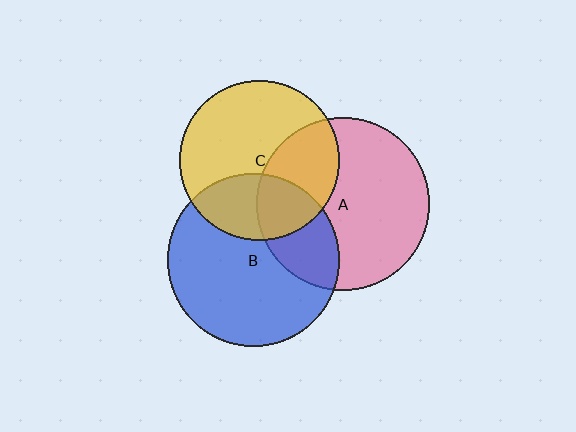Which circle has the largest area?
Circle A (pink).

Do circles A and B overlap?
Yes.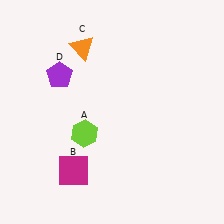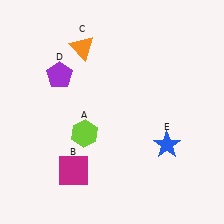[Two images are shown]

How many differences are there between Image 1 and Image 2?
There is 1 difference between the two images.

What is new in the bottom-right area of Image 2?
A blue star (E) was added in the bottom-right area of Image 2.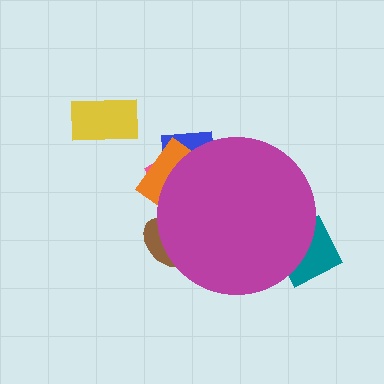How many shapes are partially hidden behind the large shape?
5 shapes are partially hidden.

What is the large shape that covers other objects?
A magenta circle.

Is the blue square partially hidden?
Yes, the blue square is partially hidden behind the magenta circle.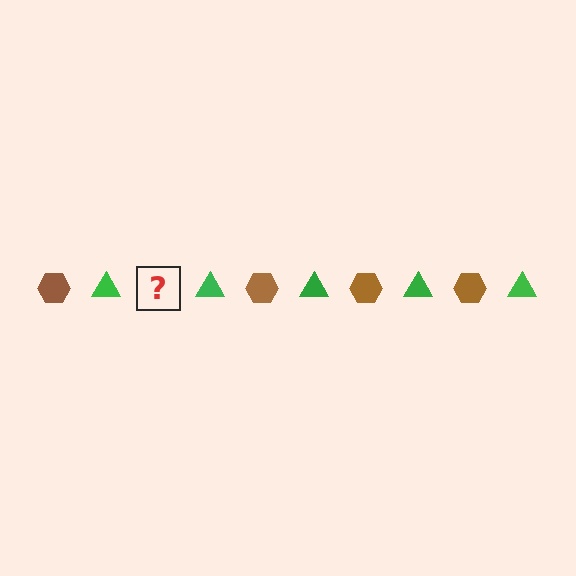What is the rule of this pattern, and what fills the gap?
The rule is that the pattern alternates between brown hexagon and green triangle. The gap should be filled with a brown hexagon.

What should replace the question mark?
The question mark should be replaced with a brown hexagon.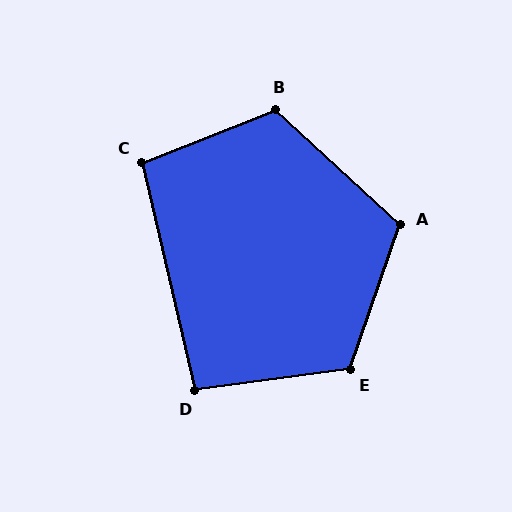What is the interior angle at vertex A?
Approximately 114 degrees (obtuse).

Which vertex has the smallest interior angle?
D, at approximately 95 degrees.